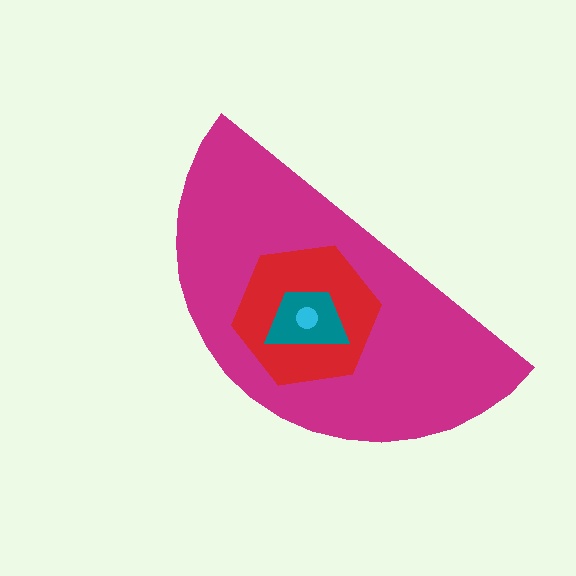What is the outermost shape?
The magenta semicircle.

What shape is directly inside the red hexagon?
The teal trapezoid.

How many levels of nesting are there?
4.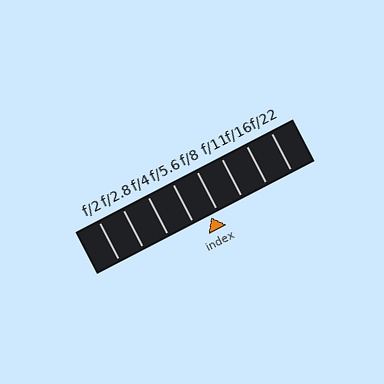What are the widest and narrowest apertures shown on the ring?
The widest aperture shown is f/2 and the narrowest is f/22.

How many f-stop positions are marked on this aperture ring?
There are 8 f-stop positions marked.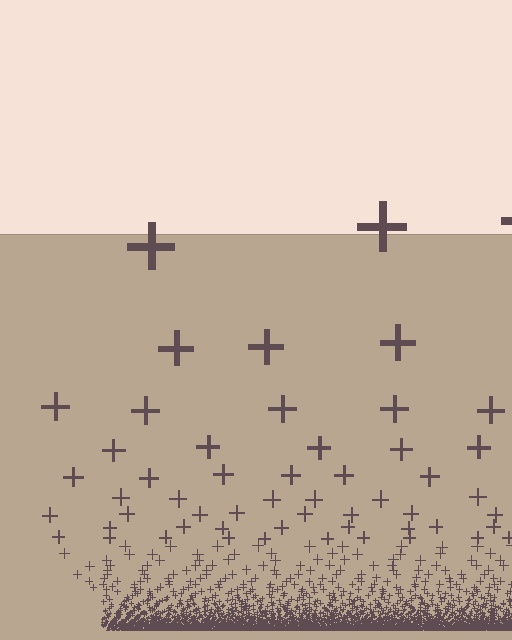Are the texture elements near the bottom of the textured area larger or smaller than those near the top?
Smaller. The gradient is inverted — elements near the bottom are smaller and denser.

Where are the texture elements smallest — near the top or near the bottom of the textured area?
Near the bottom.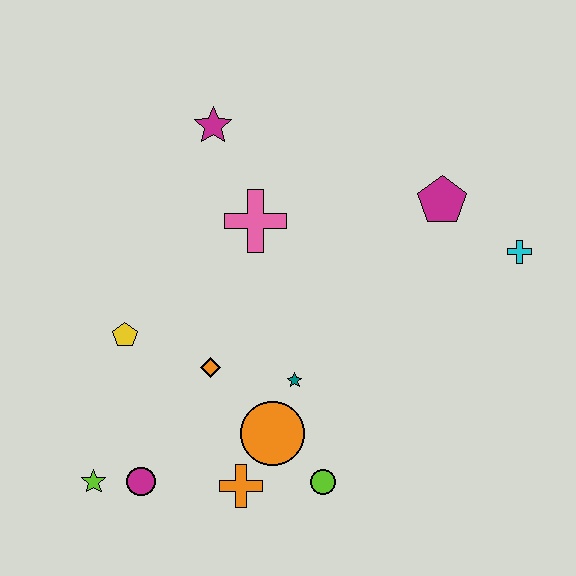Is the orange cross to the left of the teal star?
Yes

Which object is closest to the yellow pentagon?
The orange diamond is closest to the yellow pentagon.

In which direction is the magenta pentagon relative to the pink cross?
The magenta pentagon is to the right of the pink cross.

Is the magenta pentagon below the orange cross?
No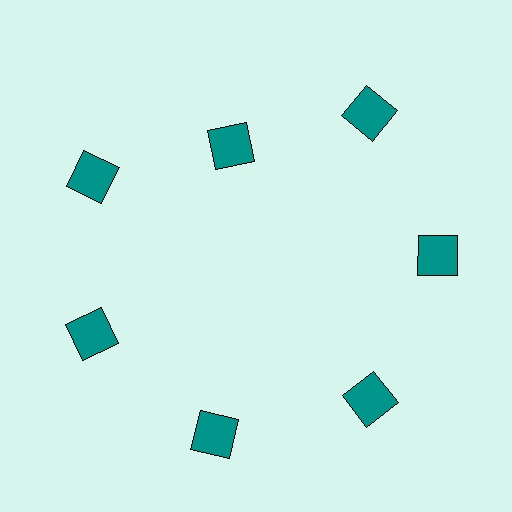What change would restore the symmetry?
The symmetry would be restored by moving it outward, back onto the ring so that all 7 squares sit at equal angles and equal distance from the center.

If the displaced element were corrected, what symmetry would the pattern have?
It would have 7-fold rotational symmetry — the pattern would map onto itself every 51 degrees.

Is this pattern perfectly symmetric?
No. The 7 teal squares are arranged in a ring, but one element near the 12 o'clock position is pulled inward toward the center, breaking the 7-fold rotational symmetry.